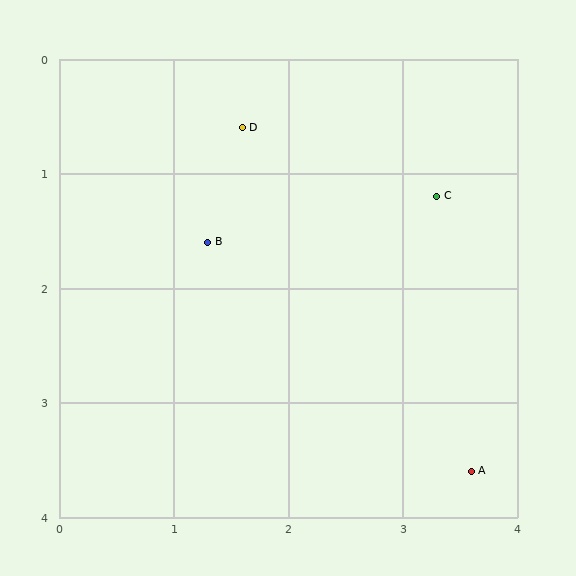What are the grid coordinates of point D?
Point D is at approximately (1.6, 0.6).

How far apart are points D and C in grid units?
Points D and C are about 1.8 grid units apart.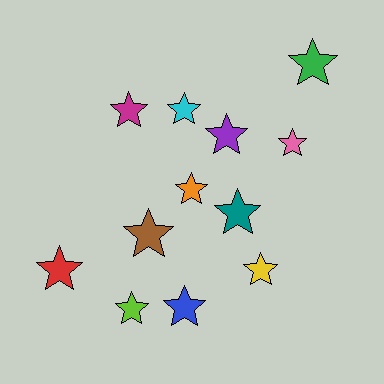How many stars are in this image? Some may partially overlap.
There are 12 stars.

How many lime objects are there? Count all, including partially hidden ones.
There is 1 lime object.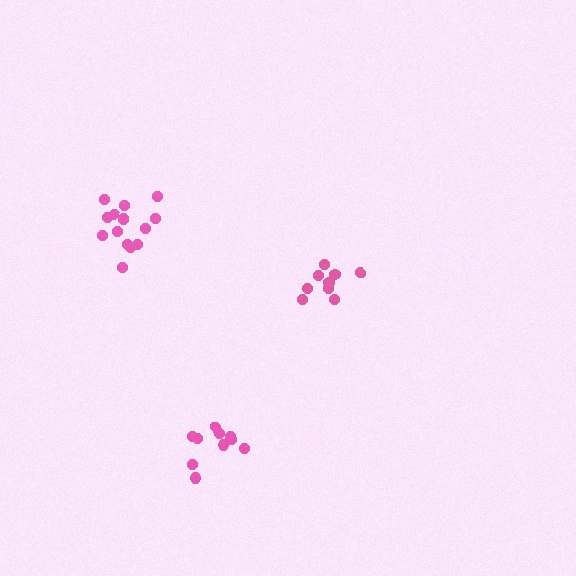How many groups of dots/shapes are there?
There are 3 groups.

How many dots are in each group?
Group 1: 9 dots, Group 2: 15 dots, Group 3: 10 dots (34 total).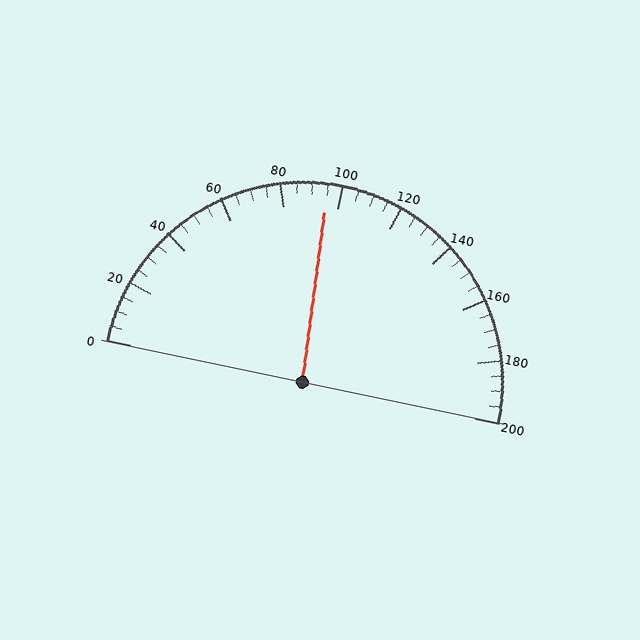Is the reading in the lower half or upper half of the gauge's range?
The reading is in the lower half of the range (0 to 200).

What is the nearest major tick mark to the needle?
The nearest major tick mark is 100.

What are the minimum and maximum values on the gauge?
The gauge ranges from 0 to 200.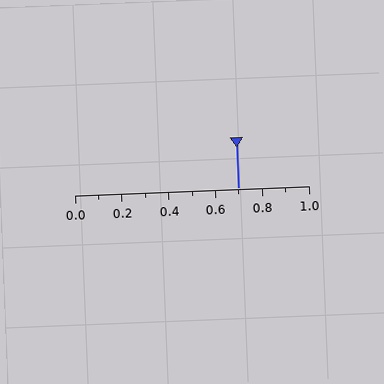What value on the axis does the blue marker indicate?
The marker indicates approximately 0.7.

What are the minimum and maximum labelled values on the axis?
The axis runs from 0.0 to 1.0.